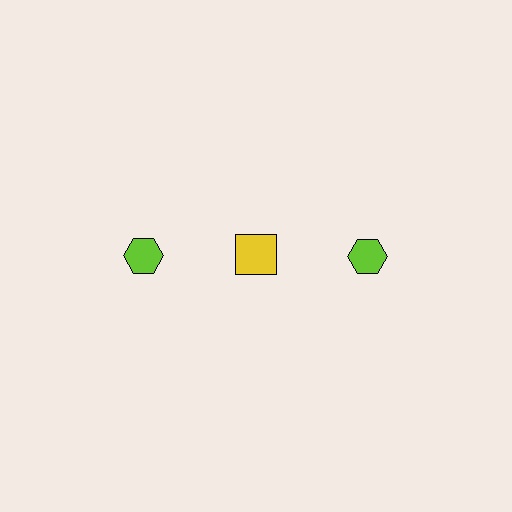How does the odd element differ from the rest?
It differs in both color (yellow instead of lime) and shape (square instead of hexagon).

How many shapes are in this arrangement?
There are 3 shapes arranged in a grid pattern.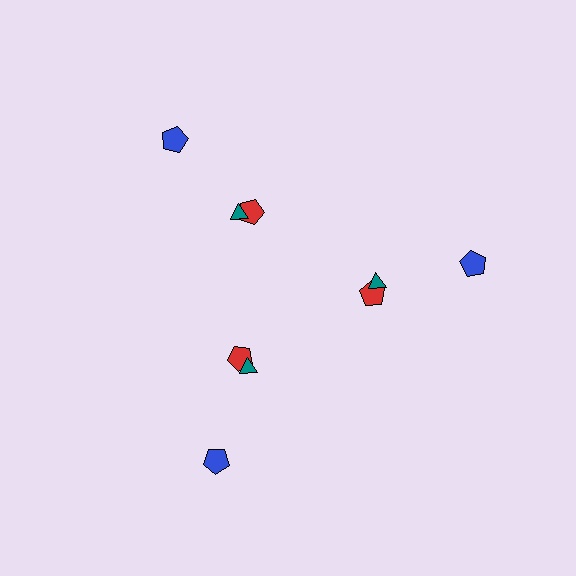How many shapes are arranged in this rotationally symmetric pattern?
There are 9 shapes, arranged in 3 groups of 3.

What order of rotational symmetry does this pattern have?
This pattern has 3-fold rotational symmetry.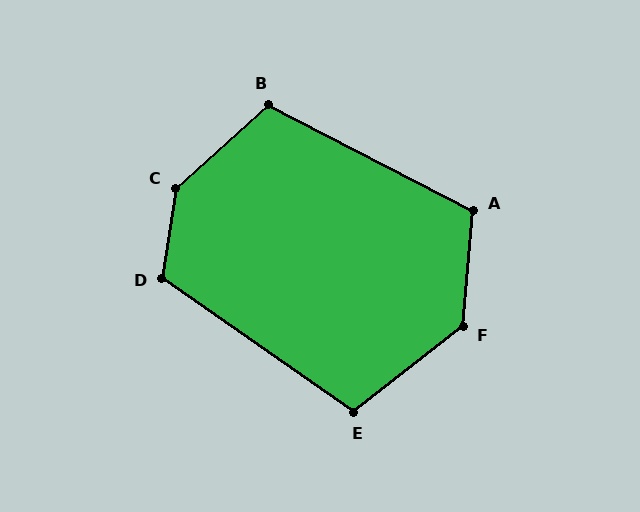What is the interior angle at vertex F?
Approximately 133 degrees (obtuse).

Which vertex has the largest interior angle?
C, at approximately 140 degrees.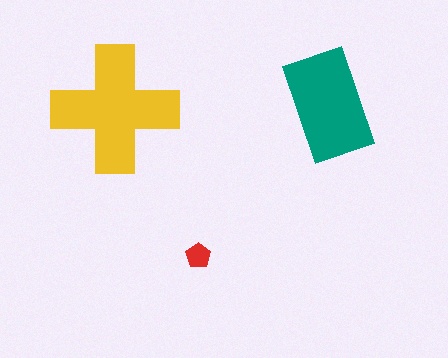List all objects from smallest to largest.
The red pentagon, the teal rectangle, the yellow cross.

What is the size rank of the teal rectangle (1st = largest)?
2nd.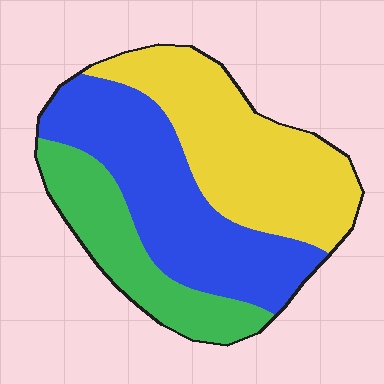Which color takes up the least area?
Green, at roughly 25%.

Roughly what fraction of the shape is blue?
Blue takes up between a quarter and a half of the shape.